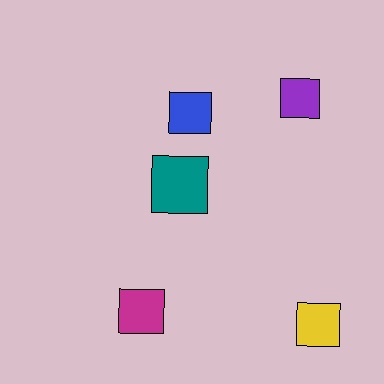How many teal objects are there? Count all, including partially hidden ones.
There is 1 teal object.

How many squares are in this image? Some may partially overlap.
There are 5 squares.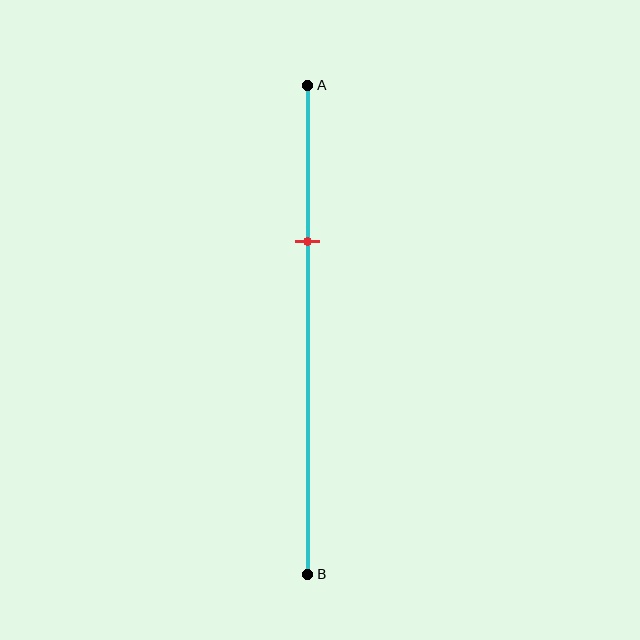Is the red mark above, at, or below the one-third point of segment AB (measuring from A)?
The red mark is approximately at the one-third point of segment AB.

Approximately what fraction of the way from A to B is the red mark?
The red mark is approximately 30% of the way from A to B.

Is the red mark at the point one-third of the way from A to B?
Yes, the mark is approximately at the one-third point.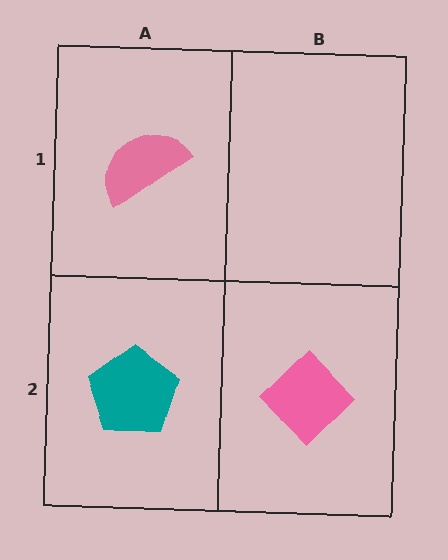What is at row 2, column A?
A teal pentagon.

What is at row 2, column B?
A pink diamond.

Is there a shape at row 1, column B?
No, that cell is empty.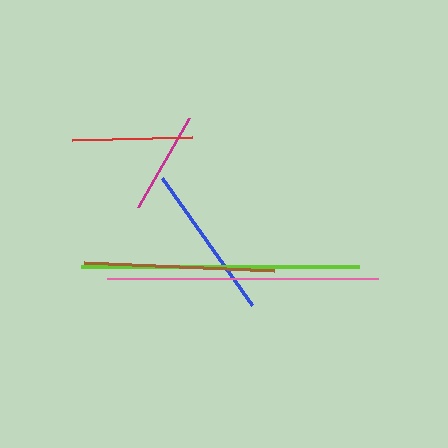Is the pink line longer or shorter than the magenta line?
The pink line is longer than the magenta line.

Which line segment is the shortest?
The magenta line is the shortest at approximately 102 pixels.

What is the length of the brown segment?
The brown segment is approximately 190 pixels long.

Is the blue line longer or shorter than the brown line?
The brown line is longer than the blue line.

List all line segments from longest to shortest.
From longest to shortest: lime, pink, brown, blue, red, magenta.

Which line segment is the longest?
The lime line is the longest at approximately 278 pixels.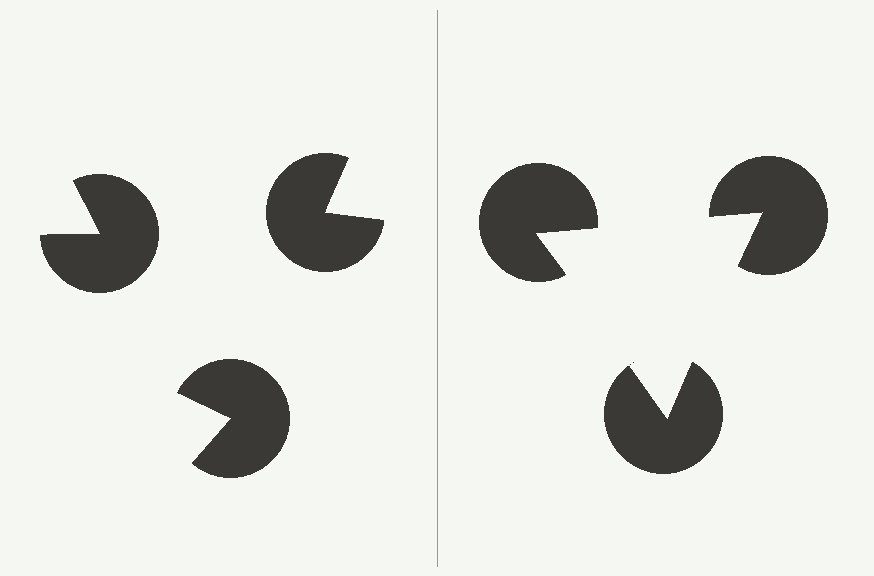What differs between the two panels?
The pac-man discs are positioned identically on both sides; only the wedge orientations differ. On the right they align to a triangle; on the left they are misaligned.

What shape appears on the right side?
An illusory triangle.